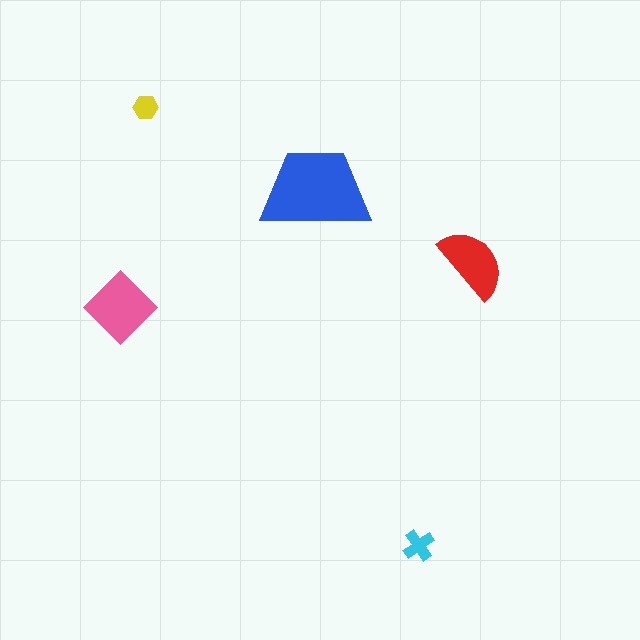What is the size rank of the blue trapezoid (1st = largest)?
1st.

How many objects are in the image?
There are 5 objects in the image.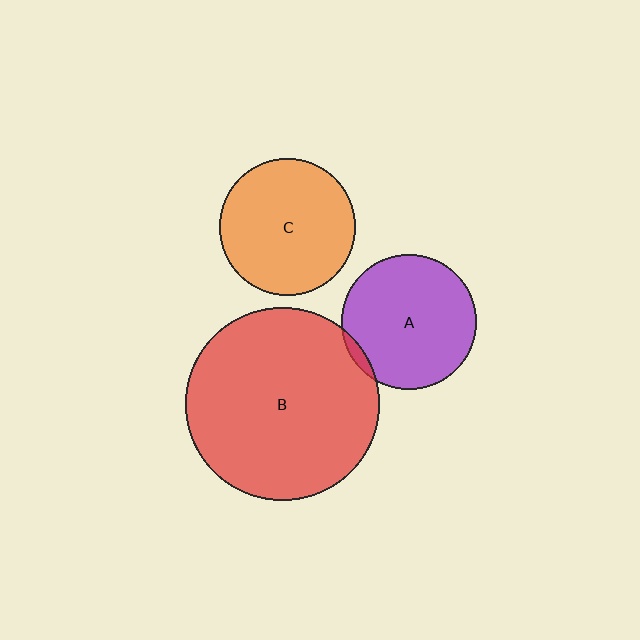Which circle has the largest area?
Circle B (red).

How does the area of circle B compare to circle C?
Approximately 2.0 times.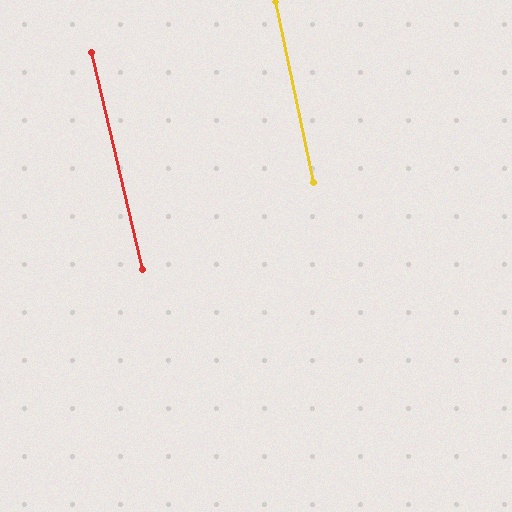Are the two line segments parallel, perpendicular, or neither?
Parallel — their directions differ by only 1.4°.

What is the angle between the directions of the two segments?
Approximately 1 degree.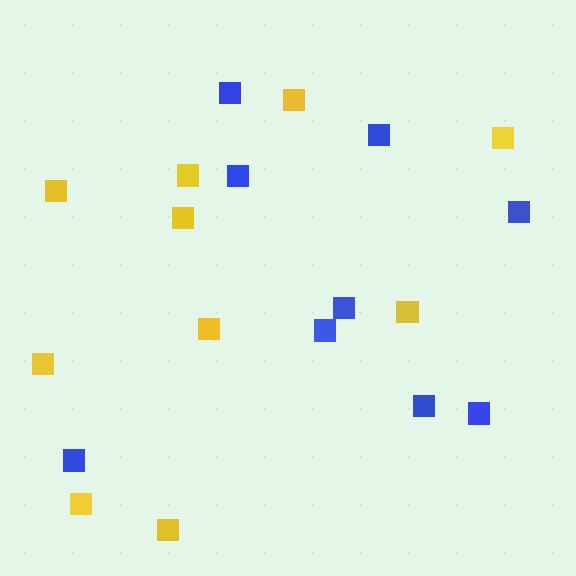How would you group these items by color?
There are 2 groups: one group of yellow squares (10) and one group of blue squares (9).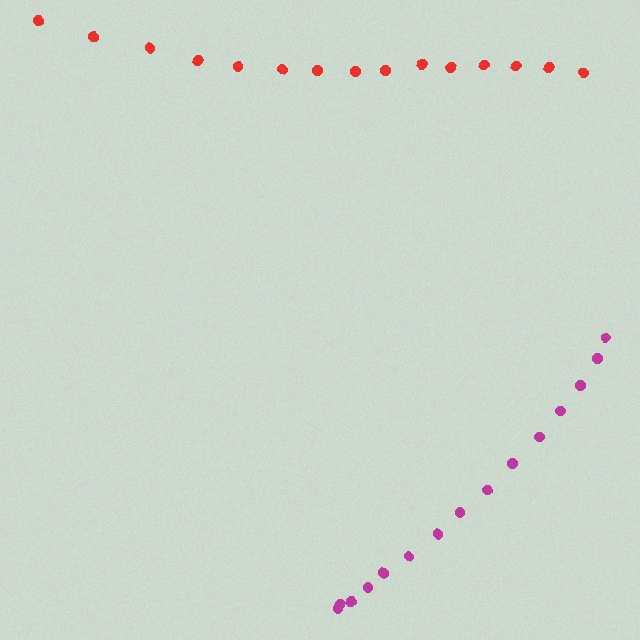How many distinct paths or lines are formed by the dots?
There are 2 distinct paths.